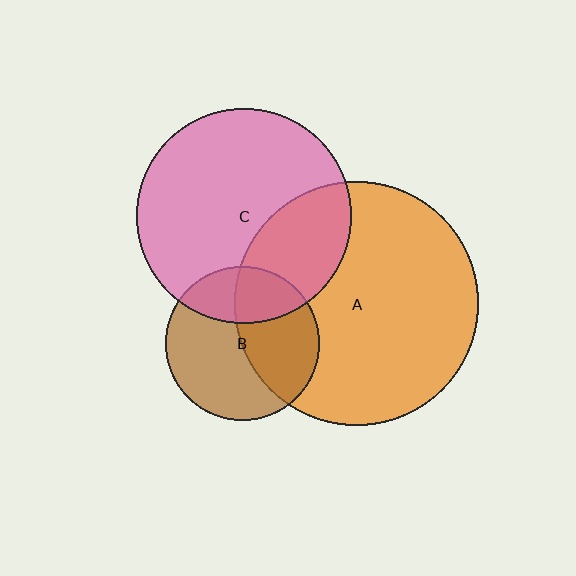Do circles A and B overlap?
Yes.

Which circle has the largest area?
Circle A (orange).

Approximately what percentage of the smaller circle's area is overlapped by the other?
Approximately 45%.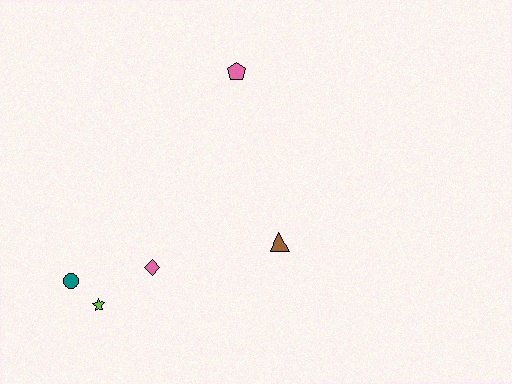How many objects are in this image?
There are 5 objects.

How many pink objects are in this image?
There are 2 pink objects.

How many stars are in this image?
There is 1 star.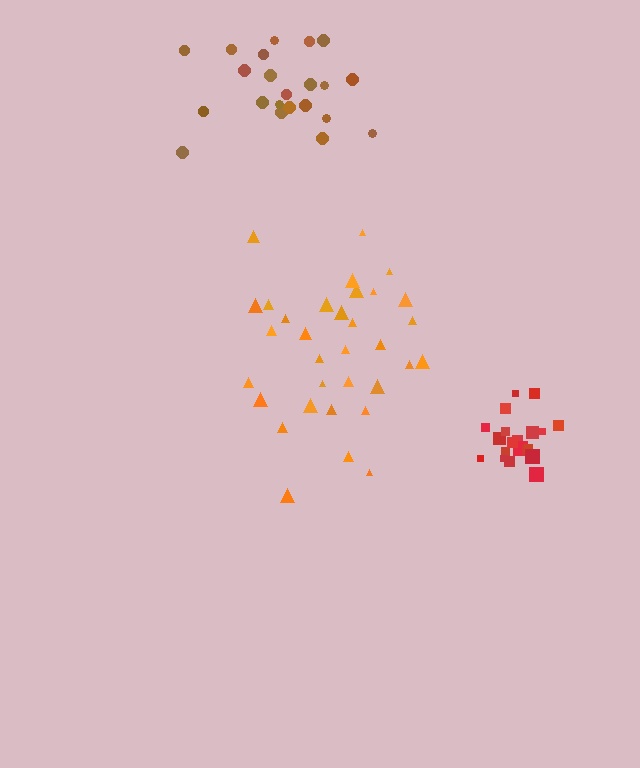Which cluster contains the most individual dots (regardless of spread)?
Orange (33).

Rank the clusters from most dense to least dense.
red, brown, orange.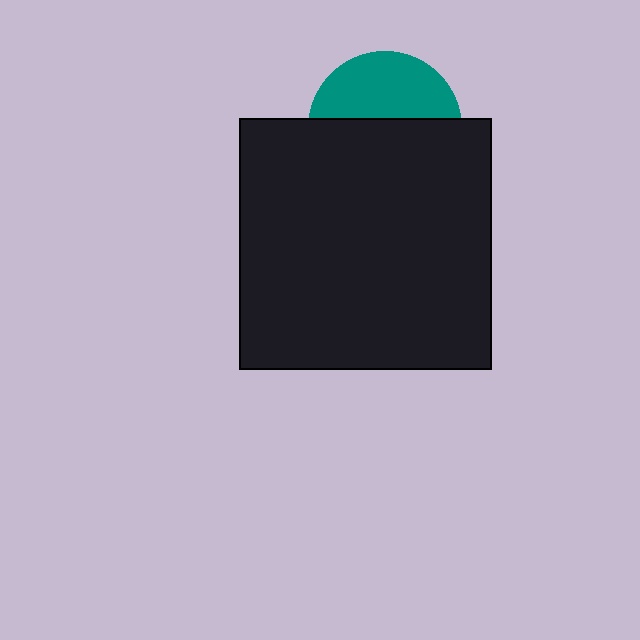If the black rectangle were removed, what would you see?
You would see the complete teal circle.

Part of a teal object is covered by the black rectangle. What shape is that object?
It is a circle.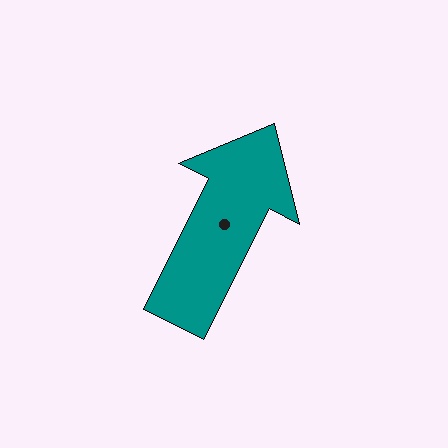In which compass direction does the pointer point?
Northeast.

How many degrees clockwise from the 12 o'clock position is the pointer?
Approximately 27 degrees.